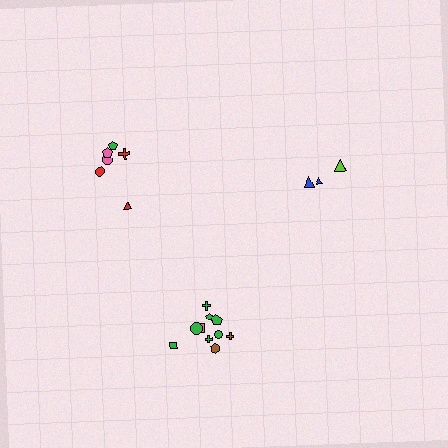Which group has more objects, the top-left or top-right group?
The top-left group.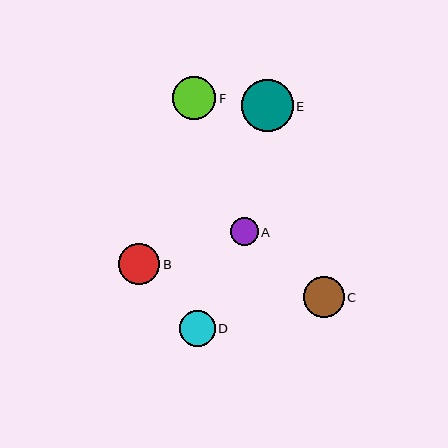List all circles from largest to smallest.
From largest to smallest: E, F, C, B, D, A.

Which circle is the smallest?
Circle A is the smallest with a size of approximately 28 pixels.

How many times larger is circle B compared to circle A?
Circle B is approximately 1.5 times the size of circle A.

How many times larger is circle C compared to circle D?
Circle C is approximately 1.1 times the size of circle D.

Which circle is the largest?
Circle E is the largest with a size of approximately 52 pixels.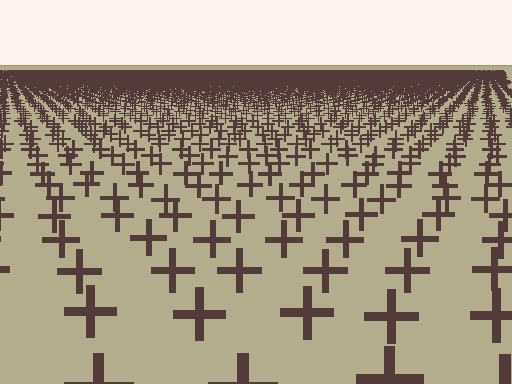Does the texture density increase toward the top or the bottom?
Density increases toward the top.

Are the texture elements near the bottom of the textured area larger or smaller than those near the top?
Larger. Near the bottom, elements are closer to the viewer and appear at a bigger on-screen size.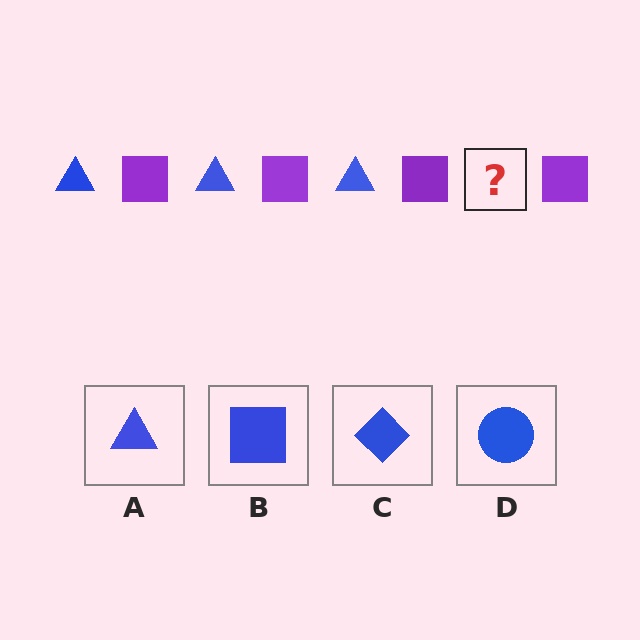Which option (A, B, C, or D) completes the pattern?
A.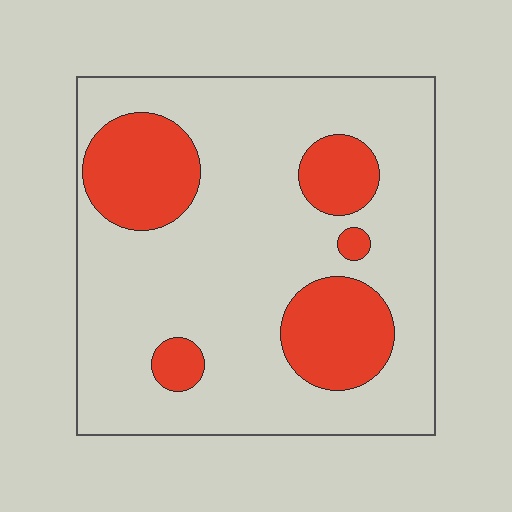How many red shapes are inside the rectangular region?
5.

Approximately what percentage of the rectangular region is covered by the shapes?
Approximately 25%.